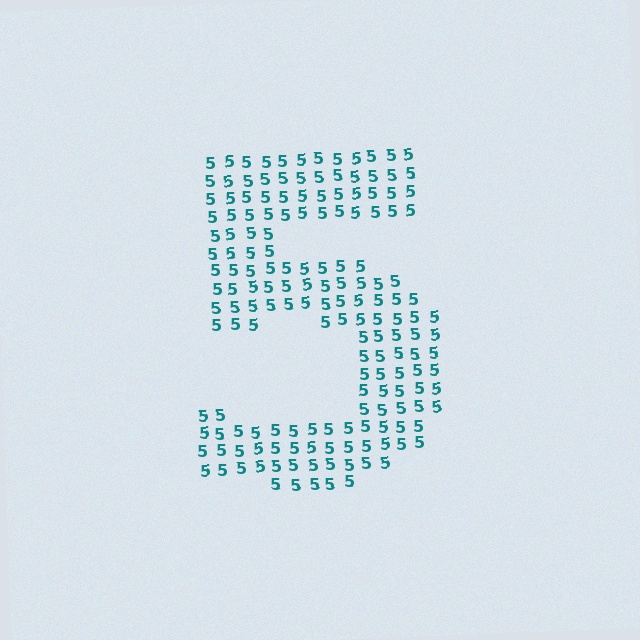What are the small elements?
The small elements are digit 5's.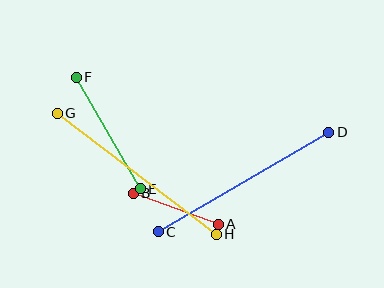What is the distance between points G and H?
The distance is approximately 200 pixels.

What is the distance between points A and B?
The distance is approximately 90 pixels.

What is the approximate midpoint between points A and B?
The midpoint is at approximately (176, 209) pixels.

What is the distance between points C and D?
The distance is approximately 198 pixels.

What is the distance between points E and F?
The distance is approximately 129 pixels.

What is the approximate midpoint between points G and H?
The midpoint is at approximately (137, 174) pixels.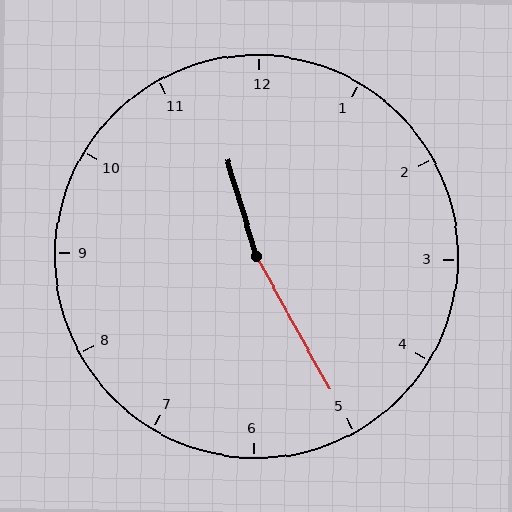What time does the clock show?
11:25.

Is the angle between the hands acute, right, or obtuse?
It is obtuse.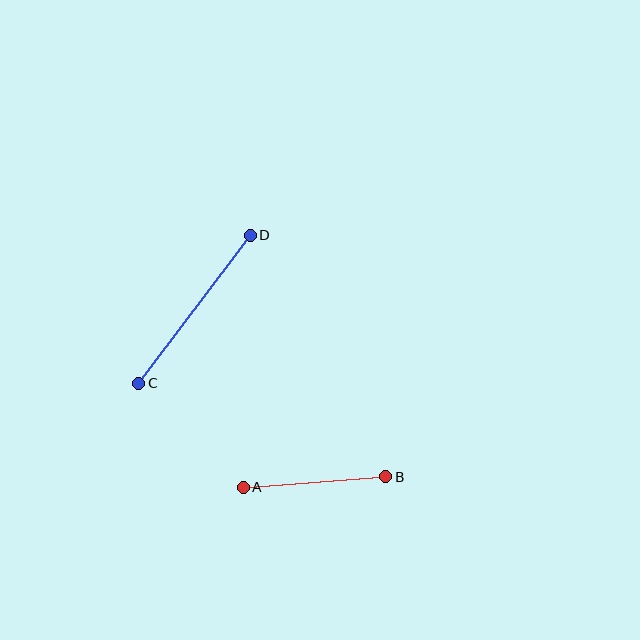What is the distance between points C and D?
The distance is approximately 185 pixels.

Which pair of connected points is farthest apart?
Points C and D are farthest apart.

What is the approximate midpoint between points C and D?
The midpoint is at approximately (195, 309) pixels.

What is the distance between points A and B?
The distance is approximately 143 pixels.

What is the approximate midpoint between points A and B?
The midpoint is at approximately (314, 482) pixels.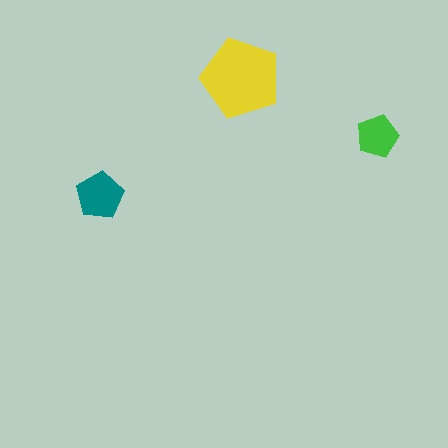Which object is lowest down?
The teal pentagon is bottommost.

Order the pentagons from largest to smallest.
the yellow one, the teal one, the green one.